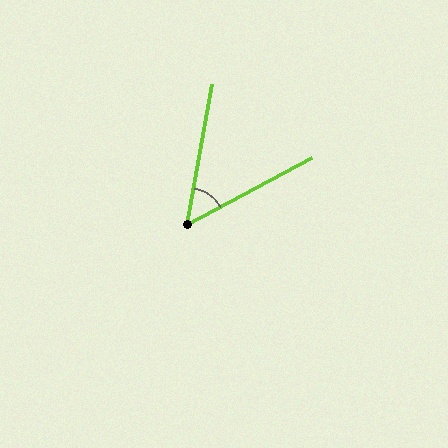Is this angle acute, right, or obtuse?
It is acute.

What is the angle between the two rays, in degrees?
Approximately 51 degrees.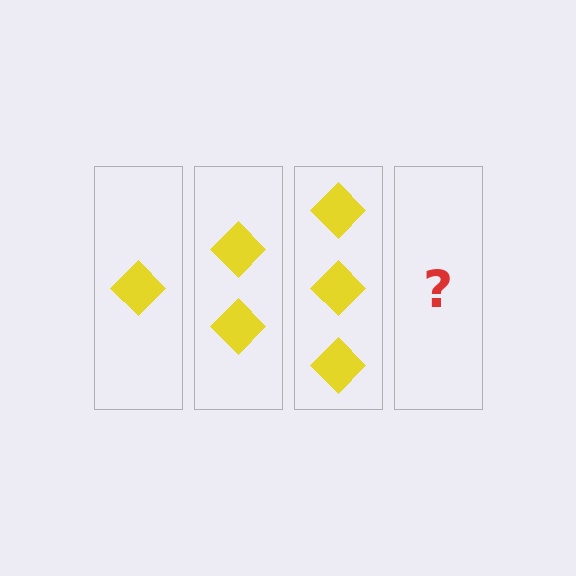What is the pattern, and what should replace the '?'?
The pattern is that each step adds one more diamond. The '?' should be 4 diamonds.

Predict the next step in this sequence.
The next step is 4 diamonds.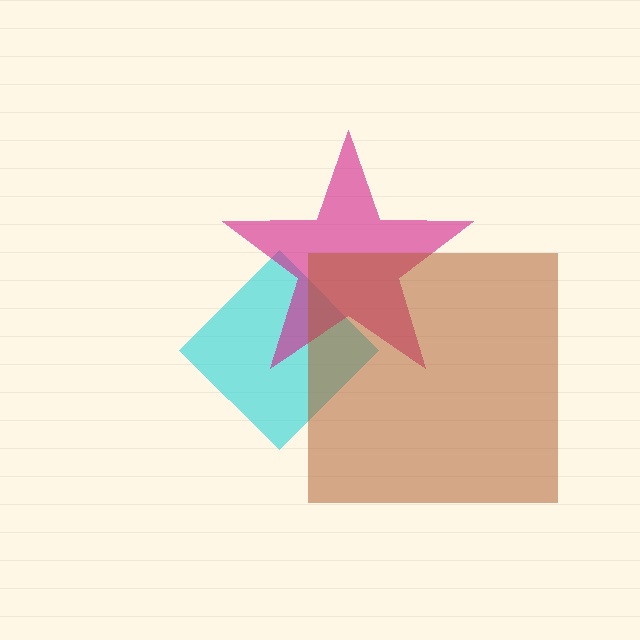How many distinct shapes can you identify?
There are 3 distinct shapes: a cyan diamond, a magenta star, a brown square.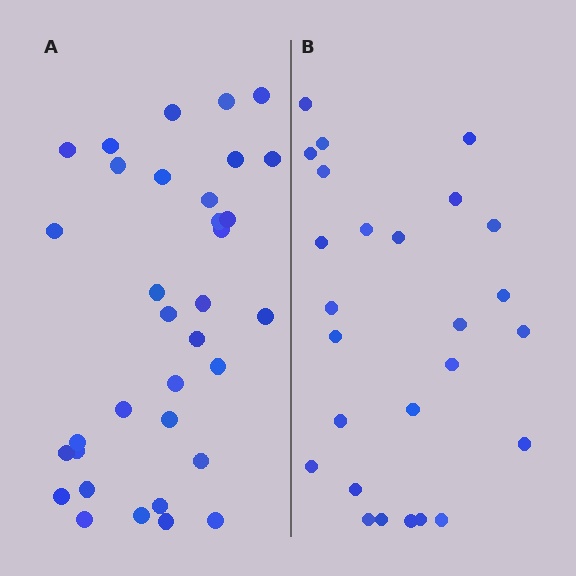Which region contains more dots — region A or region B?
Region A (the left region) has more dots.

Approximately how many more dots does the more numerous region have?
Region A has roughly 8 or so more dots than region B.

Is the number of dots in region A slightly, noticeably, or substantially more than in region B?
Region A has noticeably more, but not dramatically so. The ratio is roughly 1.3 to 1.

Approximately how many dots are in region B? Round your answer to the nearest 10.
About 30 dots. (The exact count is 26, which rounds to 30.)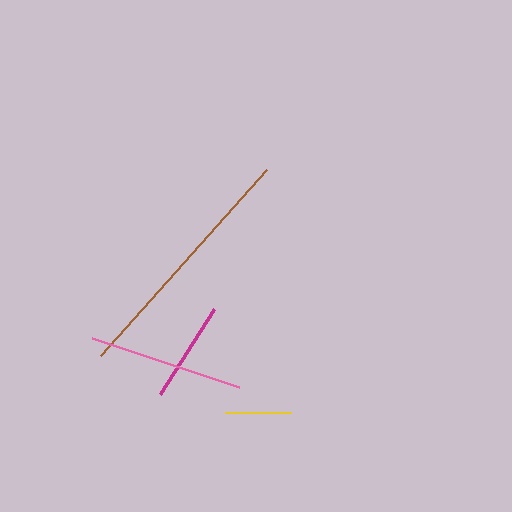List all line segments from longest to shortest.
From longest to shortest: brown, pink, magenta, yellow.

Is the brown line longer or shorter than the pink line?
The brown line is longer than the pink line.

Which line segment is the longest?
The brown line is the longest at approximately 249 pixels.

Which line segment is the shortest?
The yellow line is the shortest at approximately 66 pixels.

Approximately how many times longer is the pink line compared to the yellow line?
The pink line is approximately 2.3 times the length of the yellow line.